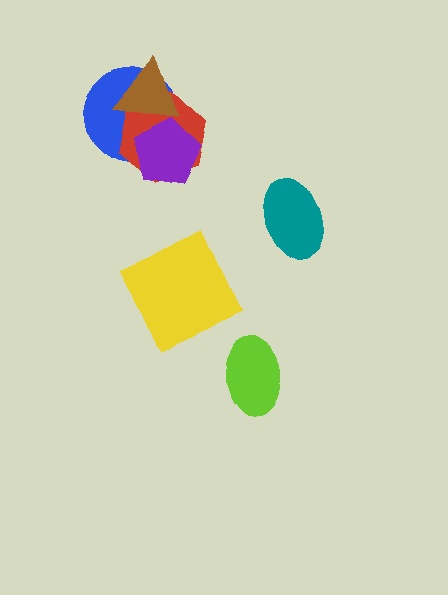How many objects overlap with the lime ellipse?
0 objects overlap with the lime ellipse.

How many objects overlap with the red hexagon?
3 objects overlap with the red hexagon.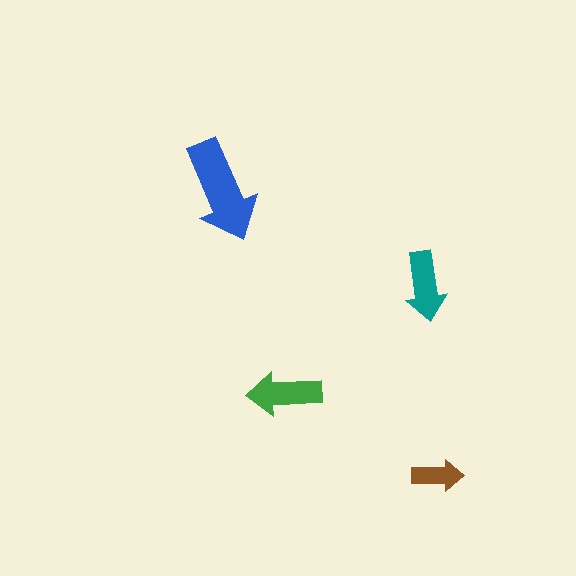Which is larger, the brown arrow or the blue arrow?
The blue one.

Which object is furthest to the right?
The brown arrow is rightmost.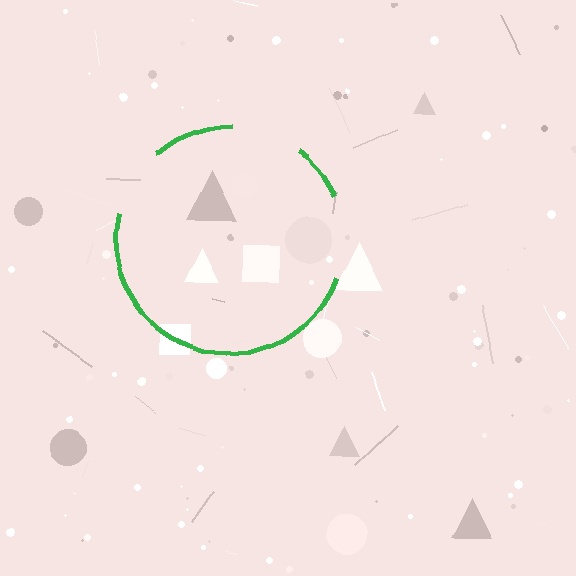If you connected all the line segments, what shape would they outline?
They would outline a circle.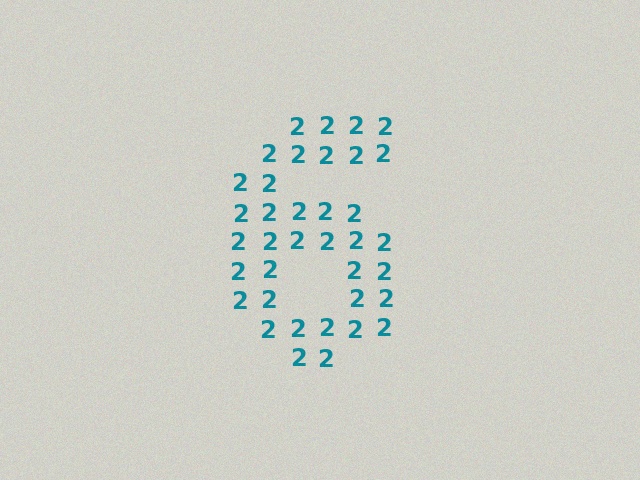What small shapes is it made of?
It is made of small digit 2's.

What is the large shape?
The large shape is the digit 6.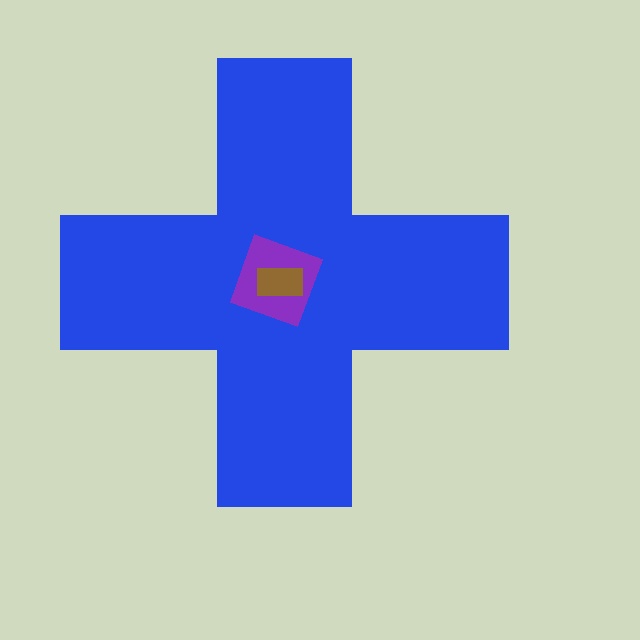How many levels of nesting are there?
3.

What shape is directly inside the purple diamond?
The brown rectangle.